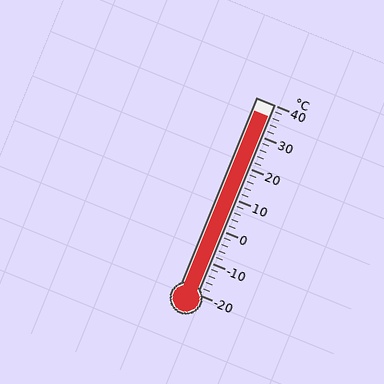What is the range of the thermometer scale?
The thermometer scale ranges from -20°C to 40°C.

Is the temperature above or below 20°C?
The temperature is above 20°C.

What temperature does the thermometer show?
The thermometer shows approximately 36°C.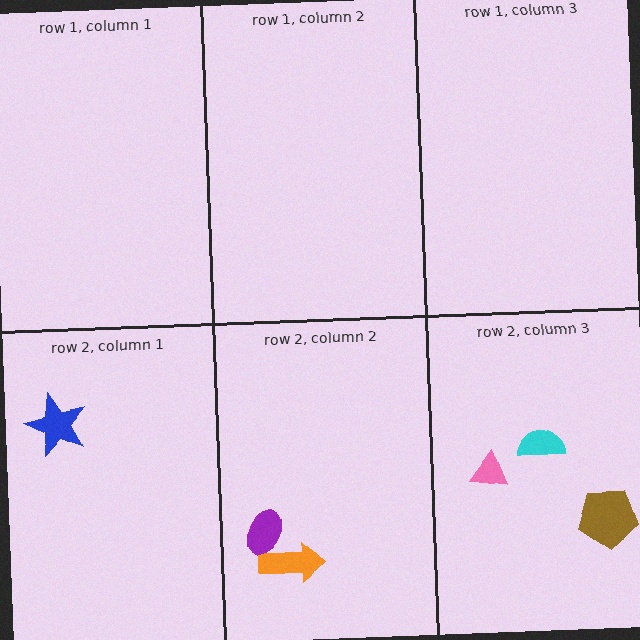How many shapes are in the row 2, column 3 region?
3.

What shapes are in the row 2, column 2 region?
The orange arrow, the purple ellipse.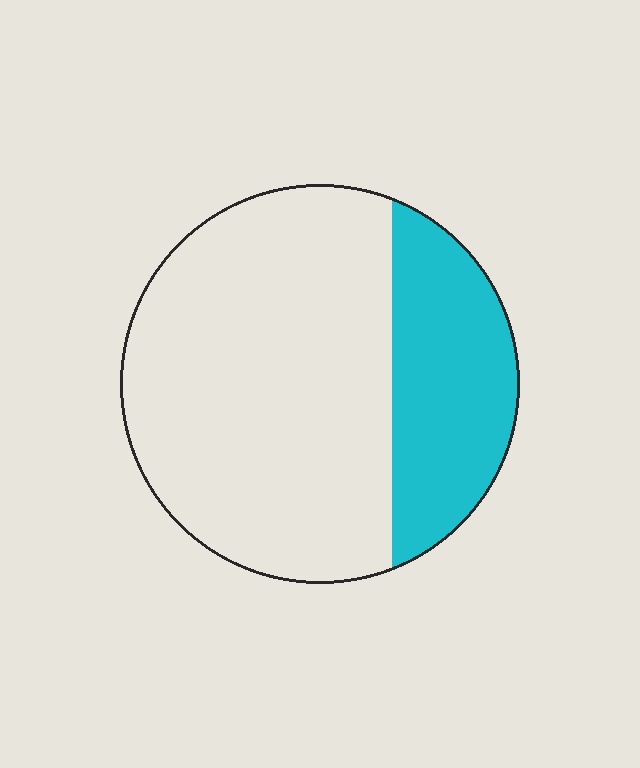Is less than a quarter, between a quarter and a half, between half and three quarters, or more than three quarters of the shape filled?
Between a quarter and a half.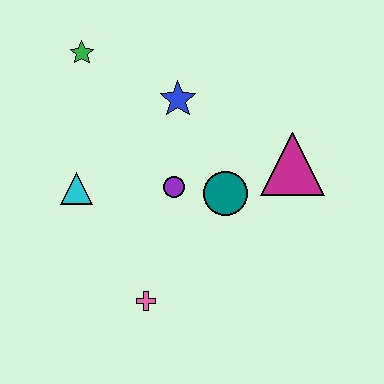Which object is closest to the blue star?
The purple circle is closest to the blue star.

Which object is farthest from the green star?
The pink cross is farthest from the green star.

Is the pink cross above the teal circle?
No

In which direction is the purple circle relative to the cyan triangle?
The purple circle is to the right of the cyan triangle.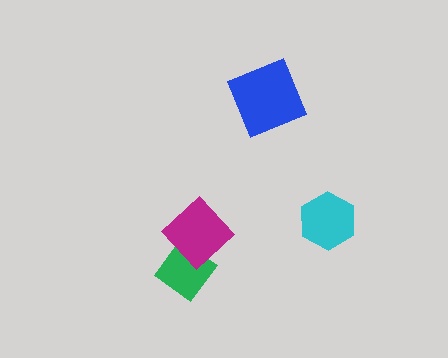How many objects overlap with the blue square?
0 objects overlap with the blue square.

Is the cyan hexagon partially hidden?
No, no other shape covers it.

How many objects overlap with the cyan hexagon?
0 objects overlap with the cyan hexagon.